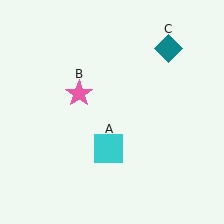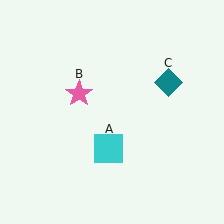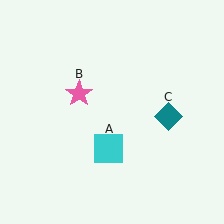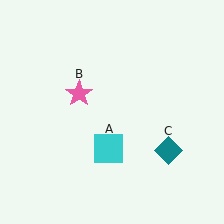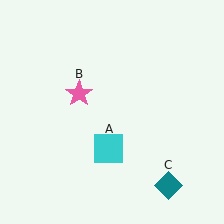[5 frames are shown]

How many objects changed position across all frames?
1 object changed position: teal diamond (object C).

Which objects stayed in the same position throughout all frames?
Cyan square (object A) and pink star (object B) remained stationary.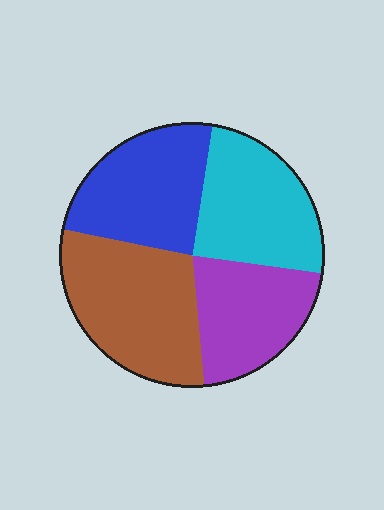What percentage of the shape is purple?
Purple takes up about one fifth (1/5) of the shape.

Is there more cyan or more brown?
Brown.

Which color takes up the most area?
Brown, at roughly 30%.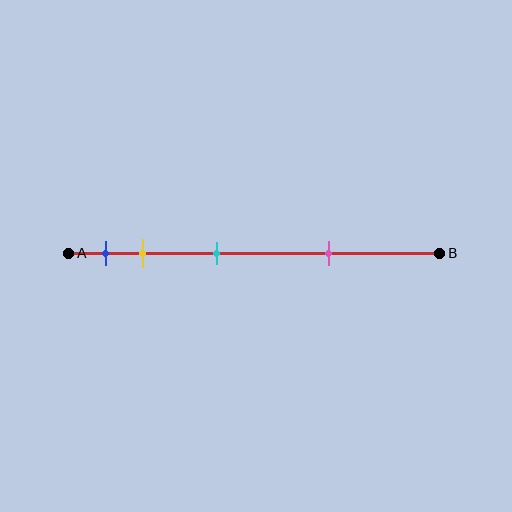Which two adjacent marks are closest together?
The blue and yellow marks are the closest adjacent pair.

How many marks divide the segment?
There are 4 marks dividing the segment.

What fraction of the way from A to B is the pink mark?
The pink mark is approximately 70% (0.7) of the way from A to B.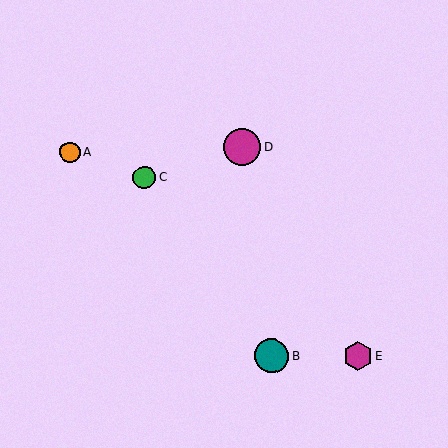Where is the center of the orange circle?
The center of the orange circle is at (70, 152).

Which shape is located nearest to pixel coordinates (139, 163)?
The green circle (labeled C) at (145, 178) is nearest to that location.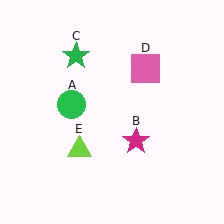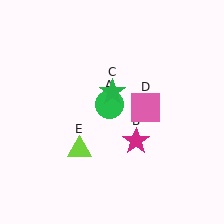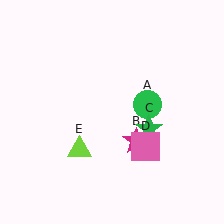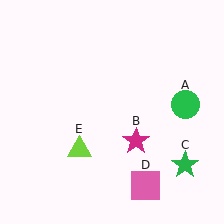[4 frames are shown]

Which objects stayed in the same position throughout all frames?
Magenta star (object B) and lime triangle (object E) remained stationary.